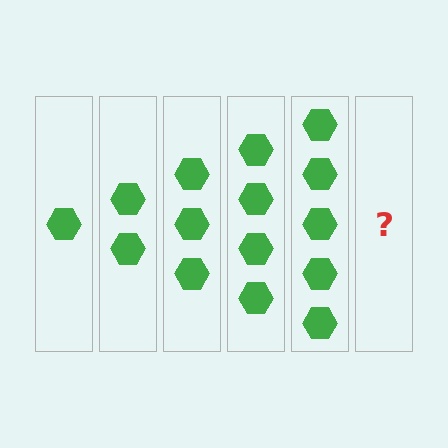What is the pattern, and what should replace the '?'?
The pattern is that each step adds one more hexagon. The '?' should be 6 hexagons.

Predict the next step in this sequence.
The next step is 6 hexagons.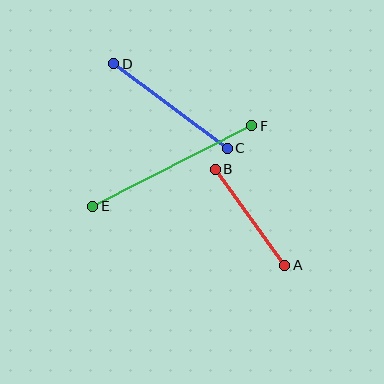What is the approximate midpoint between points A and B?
The midpoint is at approximately (250, 217) pixels.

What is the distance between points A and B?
The distance is approximately 119 pixels.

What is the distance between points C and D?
The distance is approximately 141 pixels.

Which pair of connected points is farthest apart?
Points E and F are farthest apart.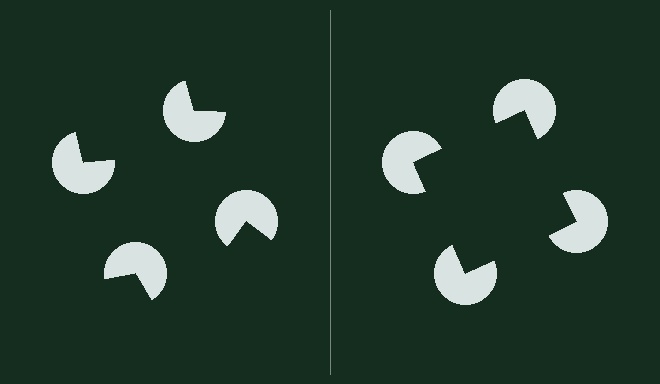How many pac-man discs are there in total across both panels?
8 — 4 on each side.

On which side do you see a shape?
An illusory square appears on the right side. On the left side the wedge cuts are rotated, so no coherent shape forms.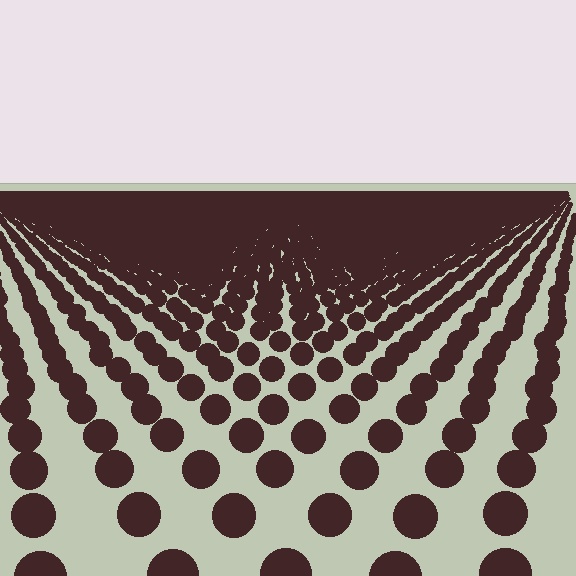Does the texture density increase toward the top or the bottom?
Density increases toward the top.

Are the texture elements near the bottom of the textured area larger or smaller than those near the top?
Larger. Near the bottom, elements are closer to the viewer and appear at a bigger on-screen size.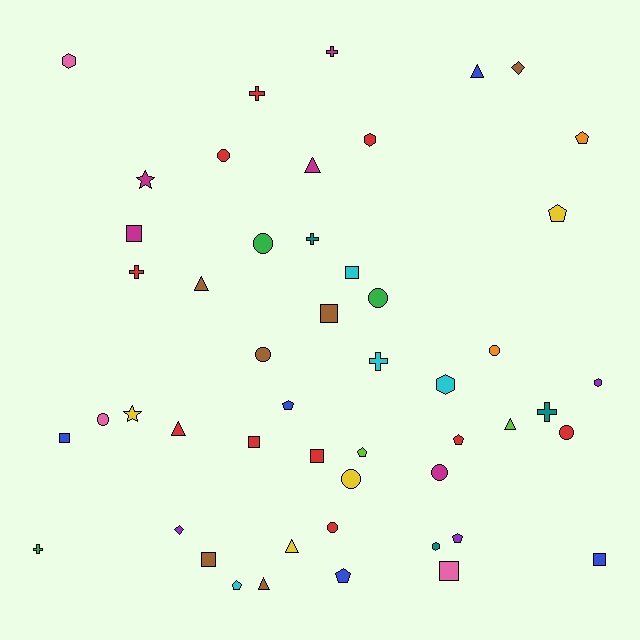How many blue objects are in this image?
There are 5 blue objects.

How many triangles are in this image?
There are 7 triangles.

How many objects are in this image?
There are 50 objects.